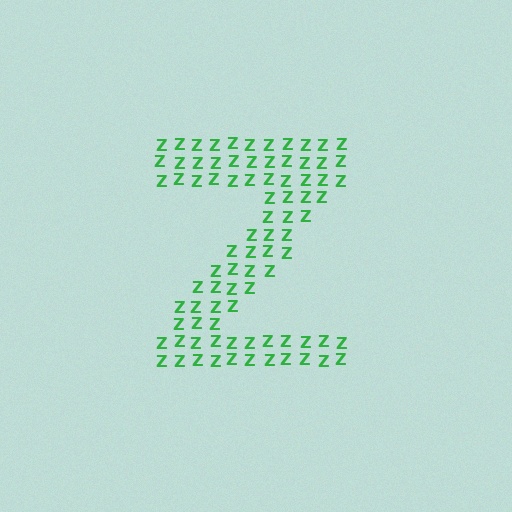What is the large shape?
The large shape is the letter Z.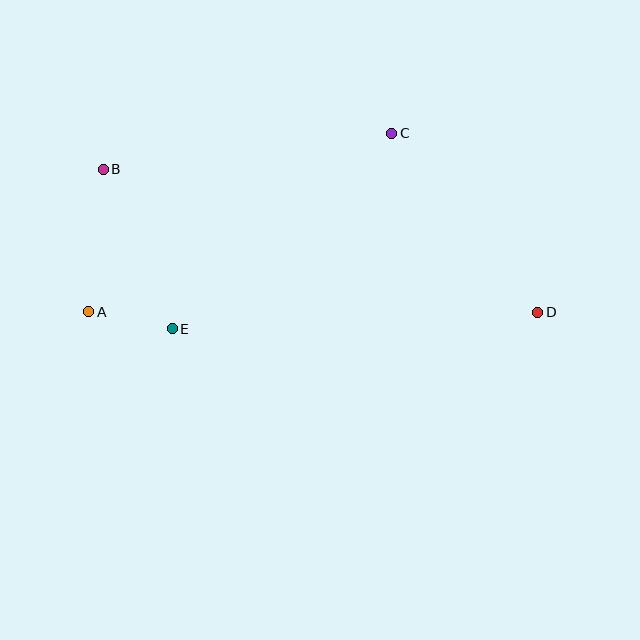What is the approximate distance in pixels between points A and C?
The distance between A and C is approximately 351 pixels.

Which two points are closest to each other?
Points A and E are closest to each other.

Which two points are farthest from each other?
Points B and D are farthest from each other.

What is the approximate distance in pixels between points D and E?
The distance between D and E is approximately 366 pixels.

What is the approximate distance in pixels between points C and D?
The distance between C and D is approximately 231 pixels.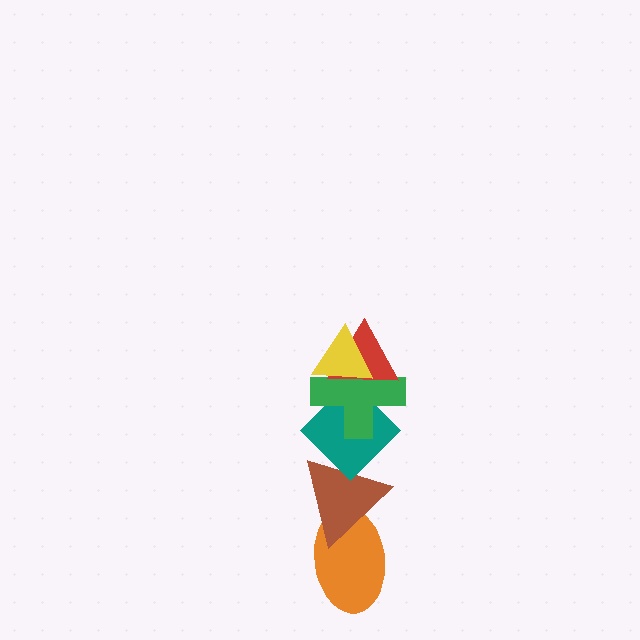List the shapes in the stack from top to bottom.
From top to bottom: the yellow triangle, the red triangle, the green cross, the teal diamond, the brown triangle, the orange ellipse.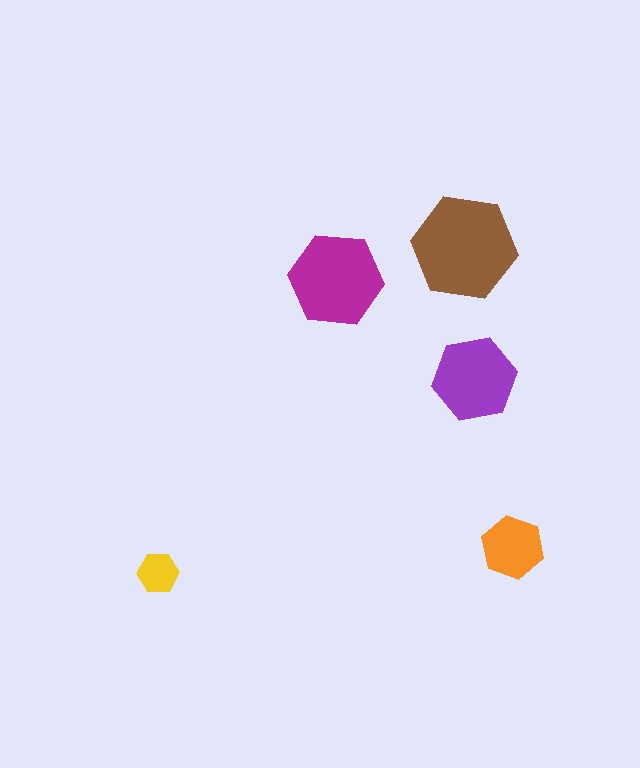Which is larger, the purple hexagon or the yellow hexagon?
The purple one.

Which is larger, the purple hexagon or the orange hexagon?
The purple one.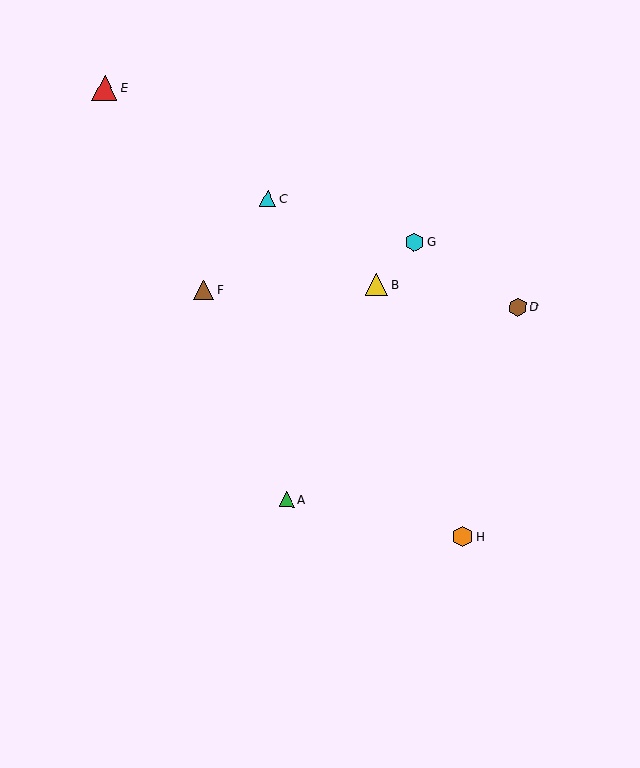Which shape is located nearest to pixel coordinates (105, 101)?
The red triangle (labeled E) at (105, 88) is nearest to that location.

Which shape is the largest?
The red triangle (labeled E) is the largest.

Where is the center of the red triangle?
The center of the red triangle is at (105, 88).